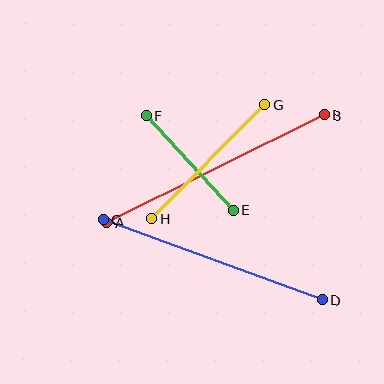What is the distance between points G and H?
The distance is approximately 161 pixels.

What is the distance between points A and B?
The distance is approximately 243 pixels.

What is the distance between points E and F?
The distance is approximately 129 pixels.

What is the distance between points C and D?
The distance is approximately 233 pixels.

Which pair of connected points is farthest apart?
Points A and B are farthest apart.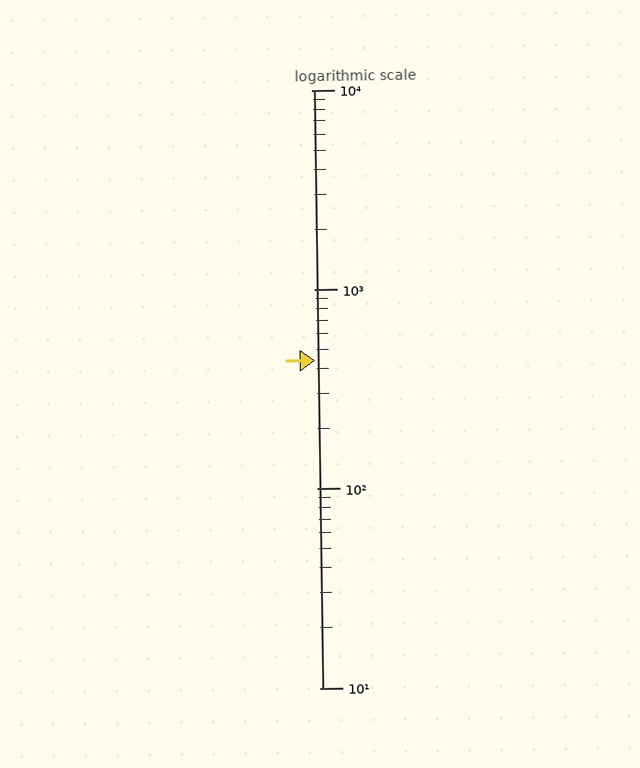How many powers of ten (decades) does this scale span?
The scale spans 3 decades, from 10 to 10000.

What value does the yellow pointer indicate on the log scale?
The pointer indicates approximately 440.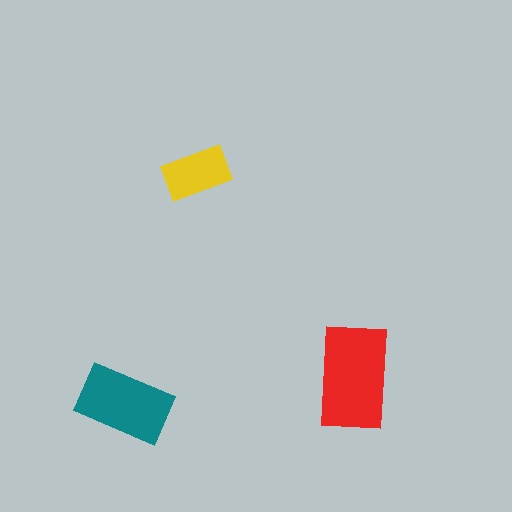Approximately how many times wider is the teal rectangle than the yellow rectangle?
About 1.5 times wider.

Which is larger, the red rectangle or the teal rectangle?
The red one.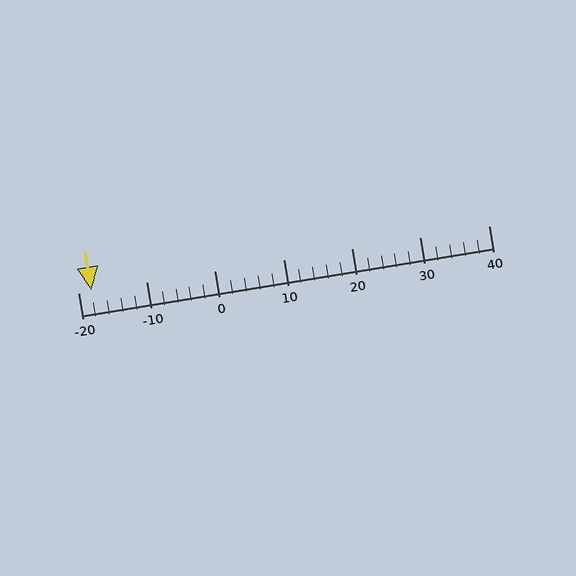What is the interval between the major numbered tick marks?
The major tick marks are spaced 10 units apart.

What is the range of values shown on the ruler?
The ruler shows values from -20 to 40.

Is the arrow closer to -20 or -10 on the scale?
The arrow is closer to -20.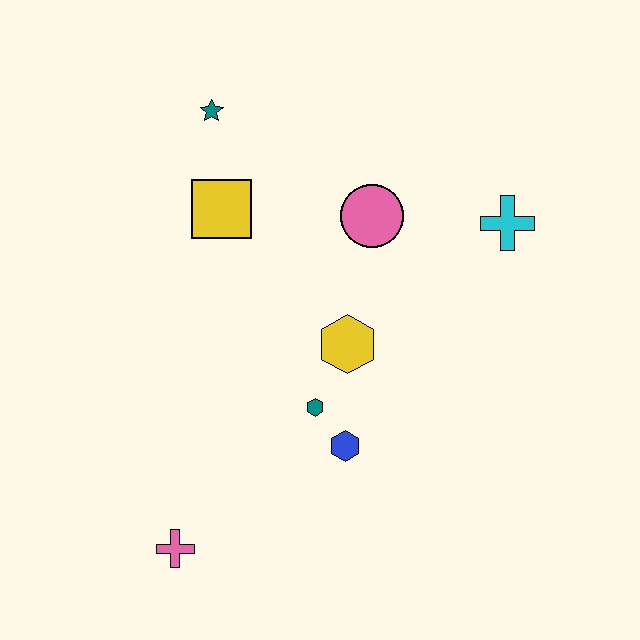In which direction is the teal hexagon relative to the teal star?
The teal hexagon is below the teal star.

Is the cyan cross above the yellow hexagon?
Yes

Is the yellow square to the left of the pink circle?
Yes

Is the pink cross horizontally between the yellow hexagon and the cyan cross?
No